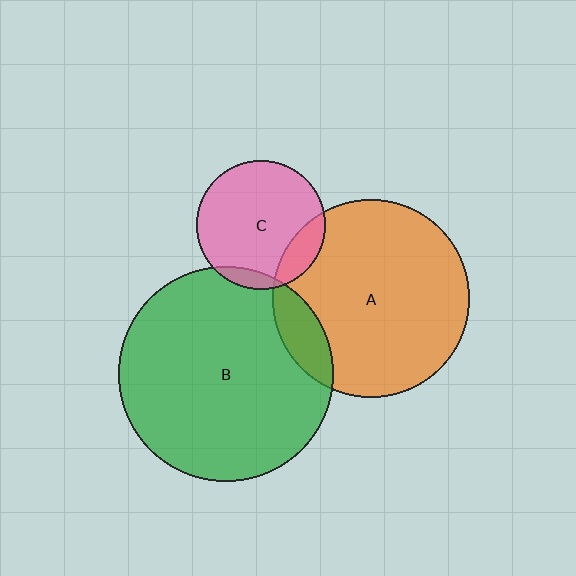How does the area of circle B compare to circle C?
Approximately 2.8 times.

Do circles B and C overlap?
Yes.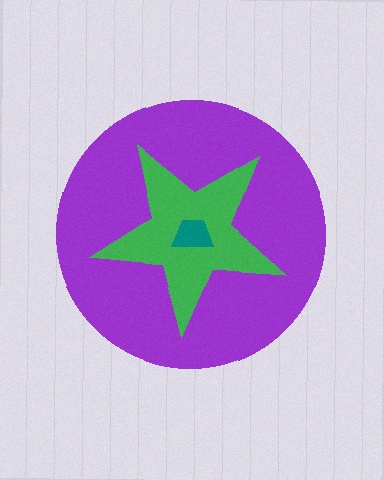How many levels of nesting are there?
3.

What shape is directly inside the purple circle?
The green star.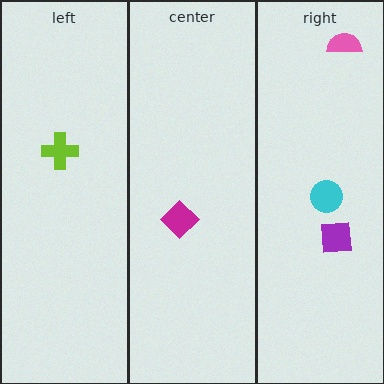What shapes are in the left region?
The lime cross.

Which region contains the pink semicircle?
The right region.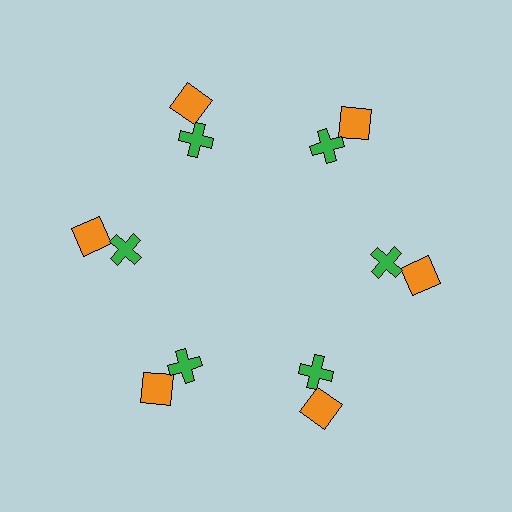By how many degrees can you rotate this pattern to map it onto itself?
The pattern maps onto itself every 60 degrees of rotation.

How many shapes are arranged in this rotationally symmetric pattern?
There are 12 shapes, arranged in 6 groups of 2.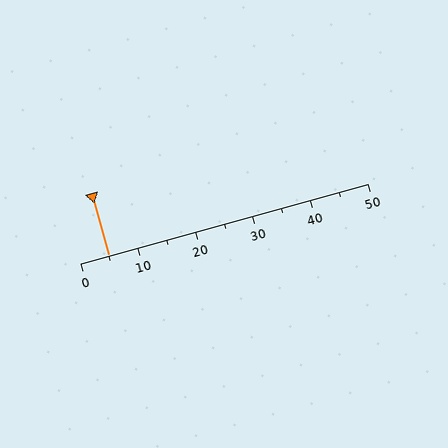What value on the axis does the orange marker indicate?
The marker indicates approximately 5.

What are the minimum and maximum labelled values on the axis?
The axis runs from 0 to 50.